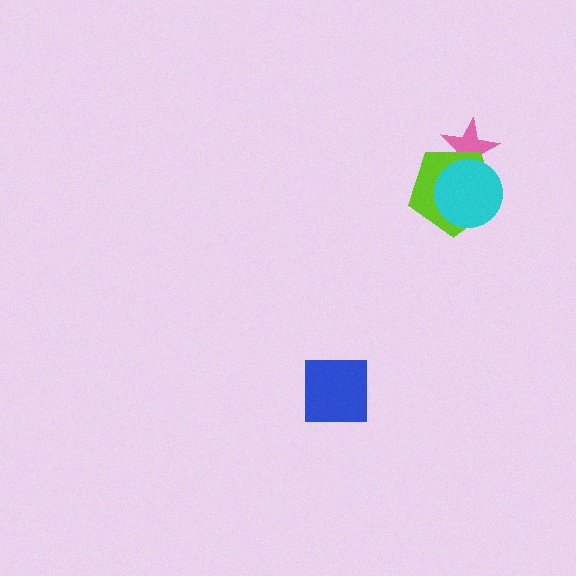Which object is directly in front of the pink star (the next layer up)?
The lime pentagon is directly in front of the pink star.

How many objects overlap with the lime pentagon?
2 objects overlap with the lime pentagon.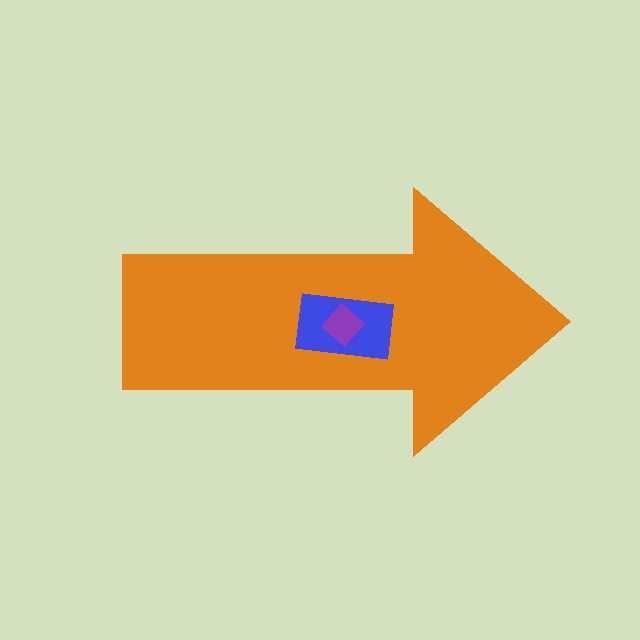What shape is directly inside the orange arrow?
The blue rectangle.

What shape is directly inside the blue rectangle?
The purple diamond.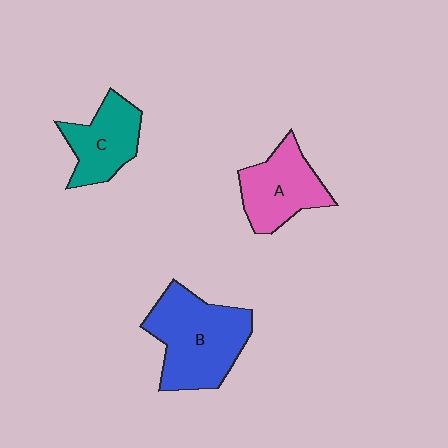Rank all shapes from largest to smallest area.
From largest to smallest: B (blue), A (pink), C (teal).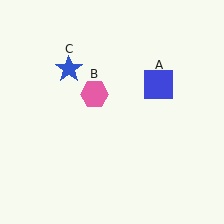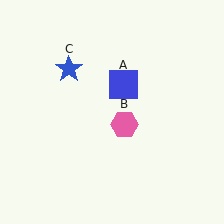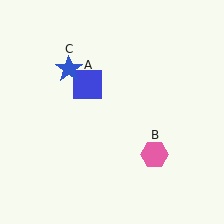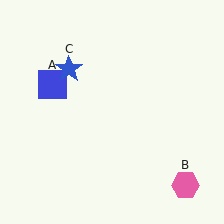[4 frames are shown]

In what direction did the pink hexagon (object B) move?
The pink hexagon (object B) moved down and to the right.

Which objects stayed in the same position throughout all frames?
Blue star (object C) remained stationary.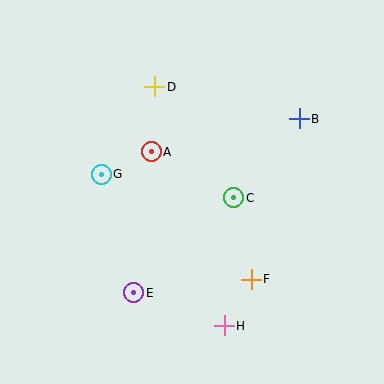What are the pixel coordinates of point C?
Point C is at (234, 198).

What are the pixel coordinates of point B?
Point B is at (299, 119).